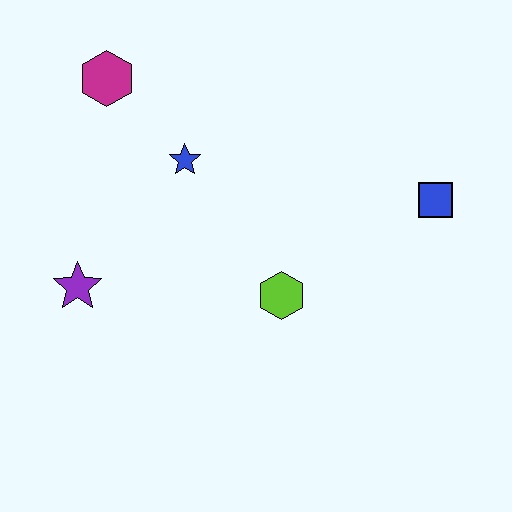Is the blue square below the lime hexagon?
No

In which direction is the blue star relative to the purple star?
The blue star is above the purple star.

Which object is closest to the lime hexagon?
The blue star is closest to the lime hexagon.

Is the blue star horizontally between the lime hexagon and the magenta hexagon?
Yes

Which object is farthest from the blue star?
The blue square is farthest from the blue star.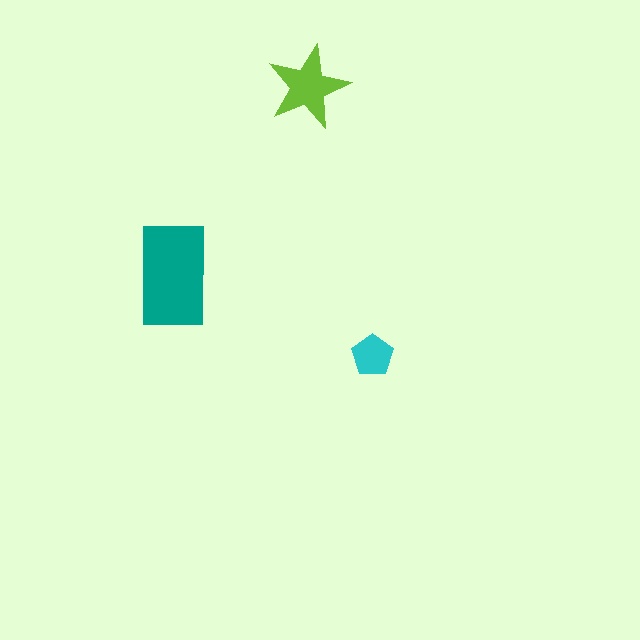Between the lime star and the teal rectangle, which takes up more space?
The teal rectangle.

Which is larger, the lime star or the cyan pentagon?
The lime star.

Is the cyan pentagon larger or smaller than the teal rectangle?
Smaller.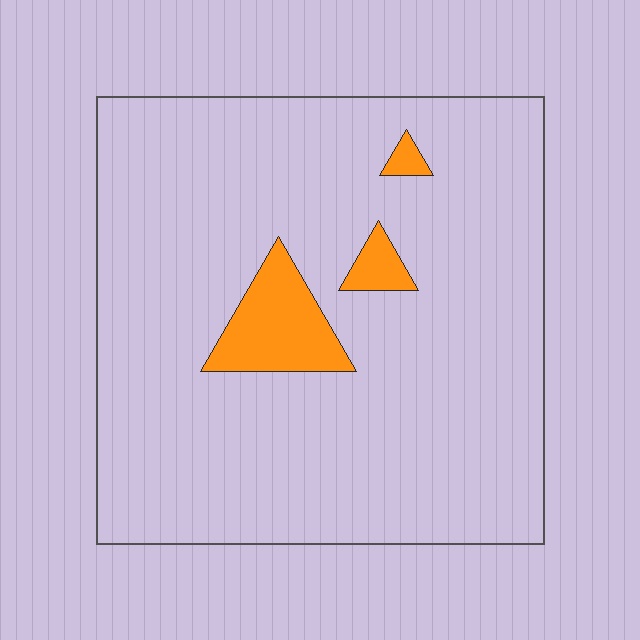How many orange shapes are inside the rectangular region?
3.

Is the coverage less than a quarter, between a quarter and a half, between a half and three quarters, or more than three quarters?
Less than a quarter.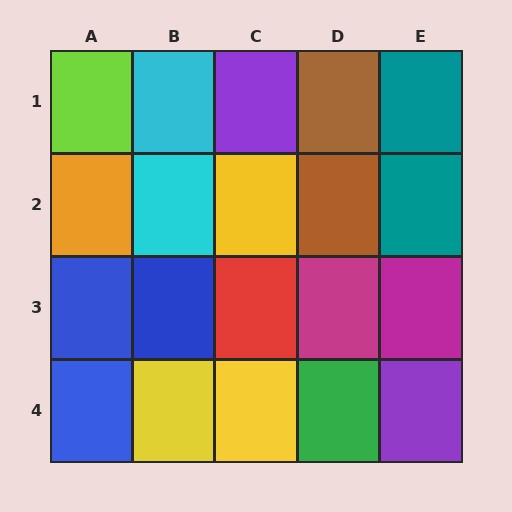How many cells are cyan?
2 cells are cyan.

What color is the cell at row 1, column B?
Cyan.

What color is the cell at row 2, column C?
Yellow.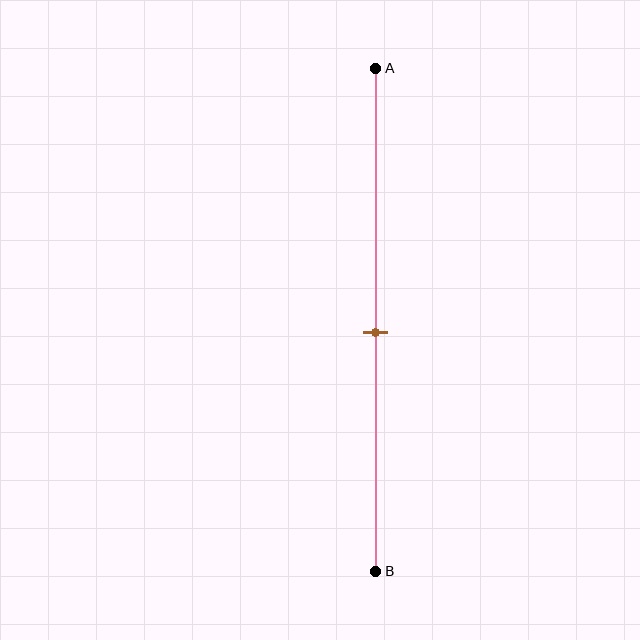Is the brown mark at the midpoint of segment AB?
Yes, the mark is approximately at the midpoint.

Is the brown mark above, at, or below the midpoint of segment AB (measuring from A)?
The brown mark is approximately at the midpoint of segment AB.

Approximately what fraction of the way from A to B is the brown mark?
The brown mark is approximately 50% of the way from A to B.